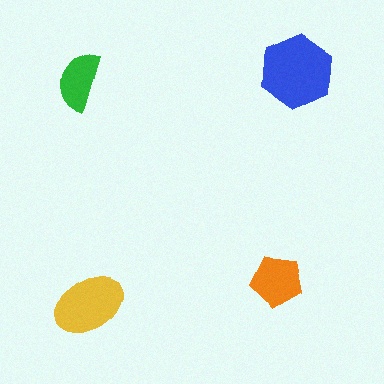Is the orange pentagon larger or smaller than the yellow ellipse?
Smaller.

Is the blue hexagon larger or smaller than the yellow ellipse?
Larger.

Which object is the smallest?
The green semicircle.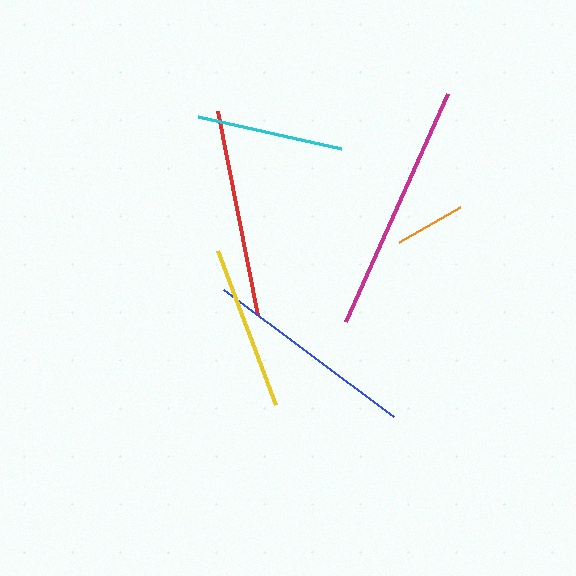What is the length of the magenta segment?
The magenta segment is approximately 249 pixels long.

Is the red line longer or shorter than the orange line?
The red line is longer than the orange line.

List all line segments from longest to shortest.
From longest to shortest: magenta, blue, red, yellow, cyan, orange.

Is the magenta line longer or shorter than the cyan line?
The magenta line is longer than the cyan line.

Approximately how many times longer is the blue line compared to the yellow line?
The blue line is approximately 1.3 times the length of the yellow line.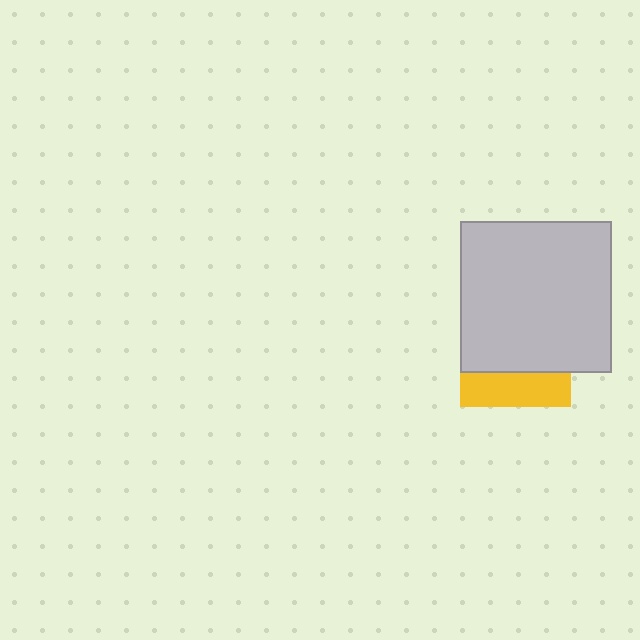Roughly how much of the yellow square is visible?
A small part of it is visible (roughly 30%).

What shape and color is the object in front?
The object in front is a light gray square.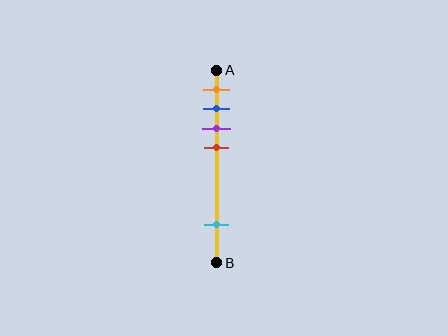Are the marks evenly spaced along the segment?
No, the marks are not evenly spaced.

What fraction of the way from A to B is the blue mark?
The blue mark is approximately 20% (0.2) of the way from A to B.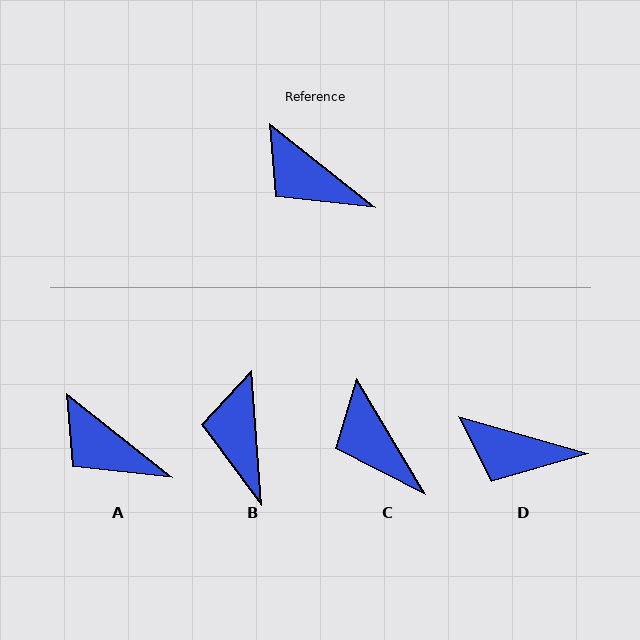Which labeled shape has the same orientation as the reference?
A.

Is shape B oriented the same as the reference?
No, it is off by about 48 degrees.